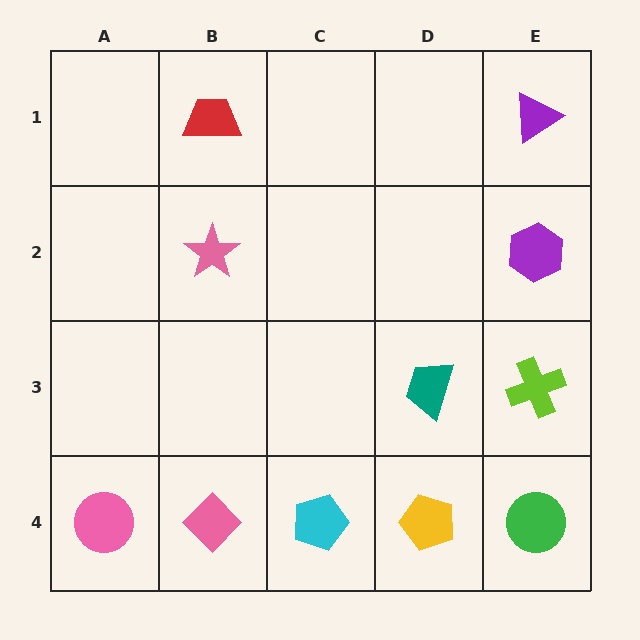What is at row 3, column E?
A lime cross.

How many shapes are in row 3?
2 shapes.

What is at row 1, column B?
A red trapezoid.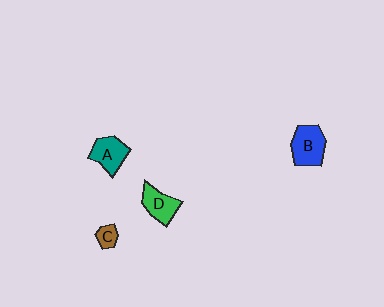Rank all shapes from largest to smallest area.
From largest to smallest: B (blue), A (teal), D (green), C (brown).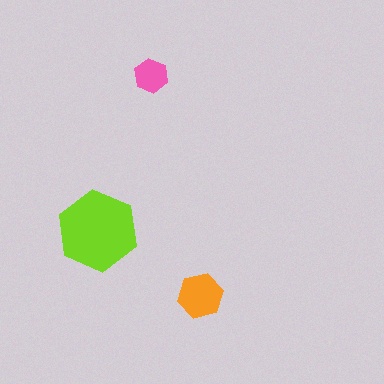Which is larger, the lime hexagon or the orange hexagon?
The lime one.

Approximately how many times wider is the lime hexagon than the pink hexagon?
About 2.5 times wider.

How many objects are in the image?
There are 3 objects in the image.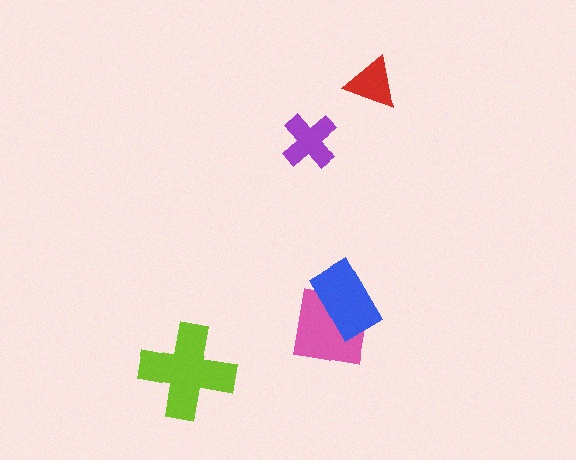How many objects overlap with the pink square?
1 object overlaps with the pink square.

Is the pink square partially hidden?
Yes, it is partially covered by another shape.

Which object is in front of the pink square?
The blue rectangle is in front of the pink square.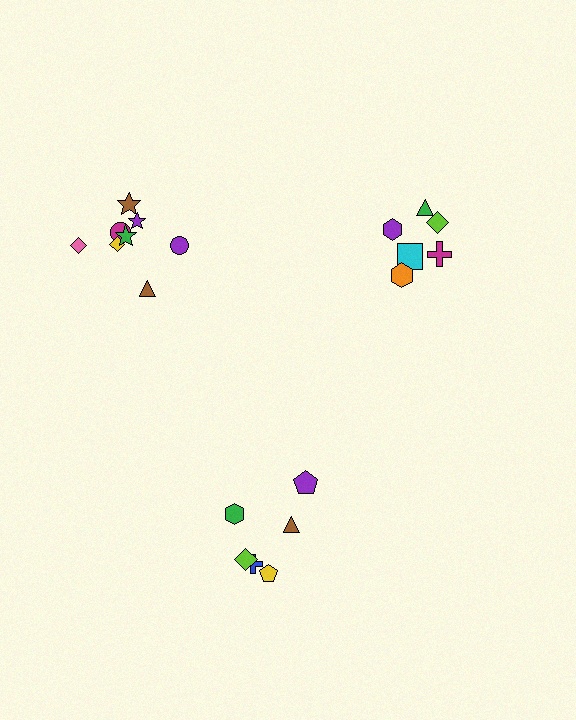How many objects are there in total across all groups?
There are 20 objects.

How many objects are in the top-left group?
There are 8 objects.